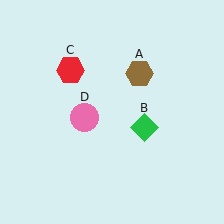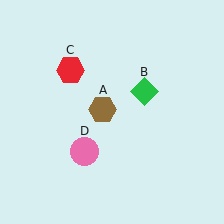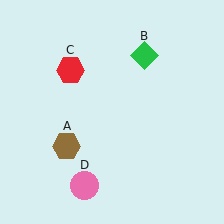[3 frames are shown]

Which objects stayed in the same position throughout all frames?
Red hexagon (object C) remained stationary.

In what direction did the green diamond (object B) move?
The green diamond (object B) moved up.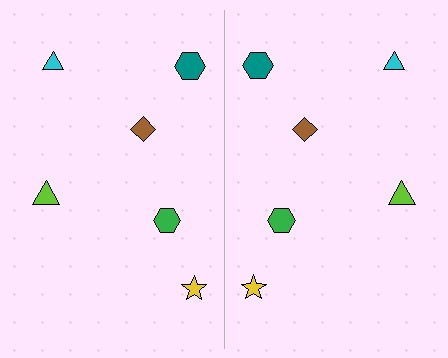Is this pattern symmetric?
Yes, this pattern has bilateral (reflection) symmetry.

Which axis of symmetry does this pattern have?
The pattern has a vertical axis of symmetry running through the center of the image.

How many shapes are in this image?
There are 12 shapes in this image.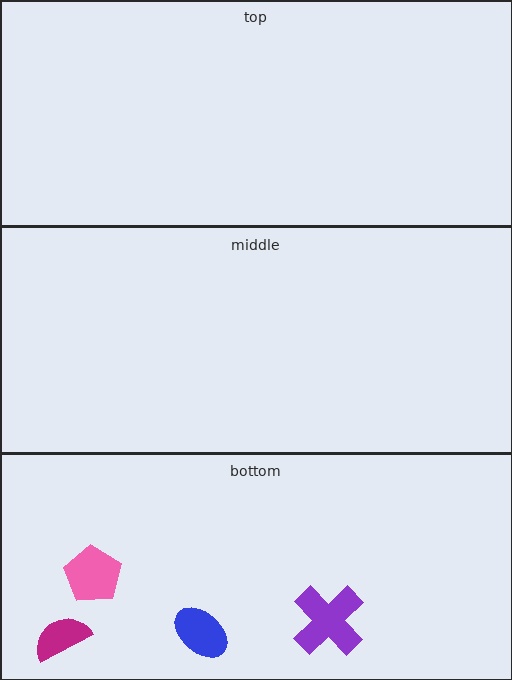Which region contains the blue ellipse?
The bottom region.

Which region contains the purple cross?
The bottom region.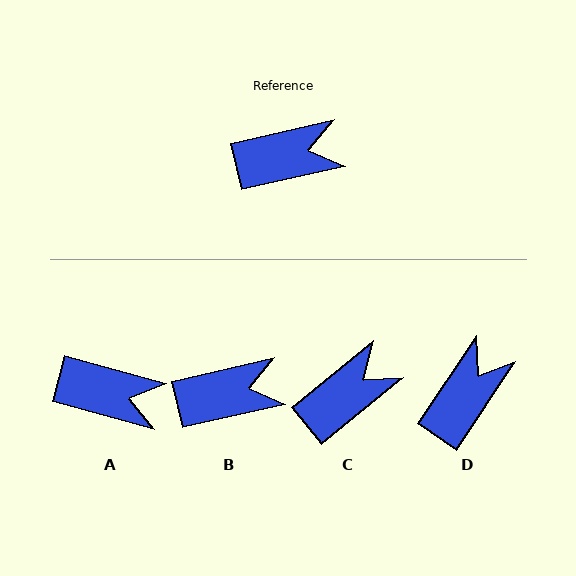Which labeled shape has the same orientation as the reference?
B.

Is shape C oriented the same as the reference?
No, it is off by about 27 degrees.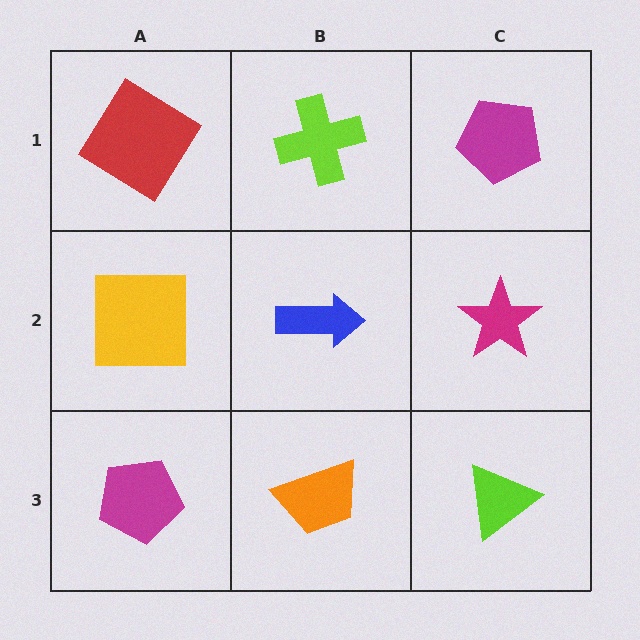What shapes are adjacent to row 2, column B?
A lime cross (row 1, column B), an orange trapezoid (row 3, column B), a yellow square (row 2, column A), a magenta star (row 2, column C).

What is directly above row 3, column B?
A blue arrow.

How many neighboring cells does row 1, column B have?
3.